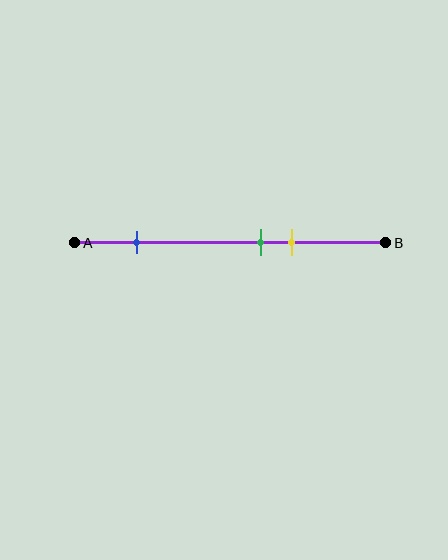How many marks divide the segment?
There are 3 marks dividing the segment.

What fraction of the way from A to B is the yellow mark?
The yellow mark is approximately 70% (0.7) of the way from A to B.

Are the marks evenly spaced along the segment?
No, the marks are not evenly spaced.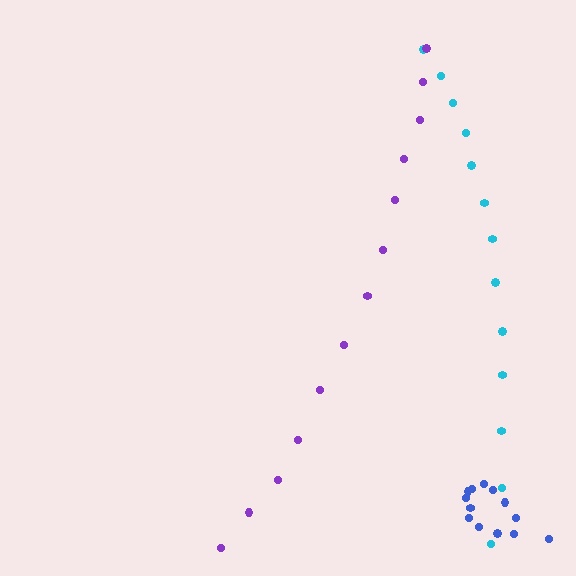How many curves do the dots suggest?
There are 3 distinct paths.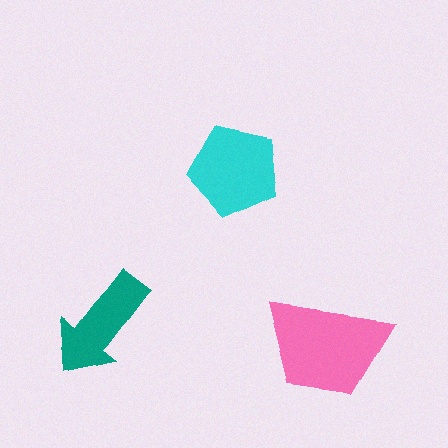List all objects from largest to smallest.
The pink trapezoid, the cyan pentagon, the teal arrow.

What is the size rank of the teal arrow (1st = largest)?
3rd.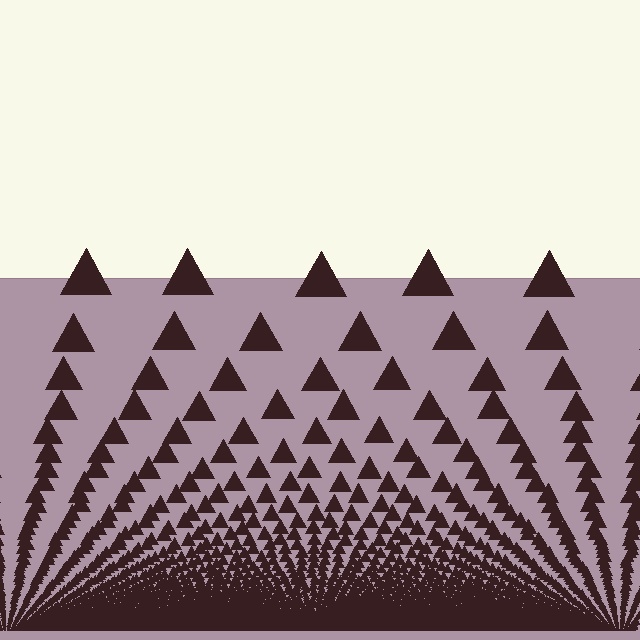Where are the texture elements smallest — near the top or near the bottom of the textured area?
Near the bottom.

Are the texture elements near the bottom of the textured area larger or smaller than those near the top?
Smaller. The gradient is inverted — elements near the bottom are smaller and denser.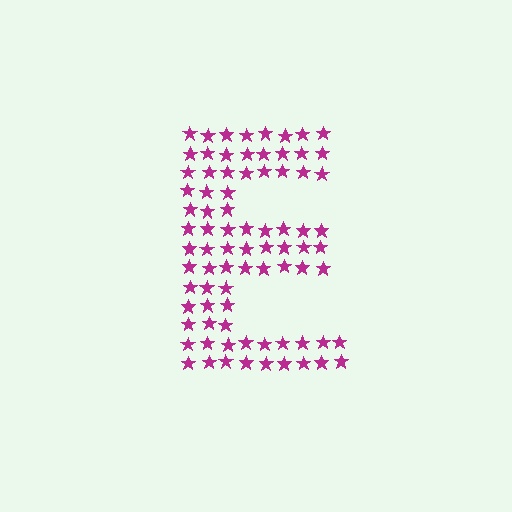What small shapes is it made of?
It is made of small stars.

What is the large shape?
The large shape is the letter E.